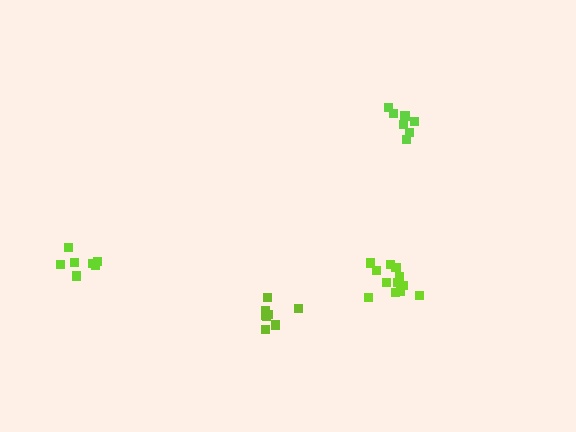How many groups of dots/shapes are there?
There are 4 groups.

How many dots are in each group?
Group 1: 8 dots, Group 2: 12 dots, Group 3: 7 dots, Group 4: 7 dots (34 total).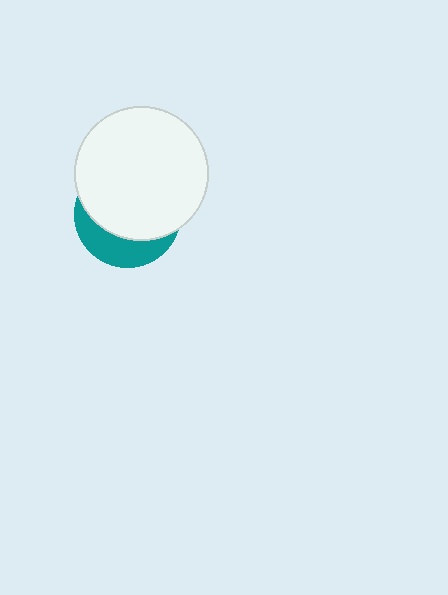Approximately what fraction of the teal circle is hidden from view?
Roughly 69% of the teal circle is hidden behind the white circle.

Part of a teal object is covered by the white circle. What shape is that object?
It is a circle.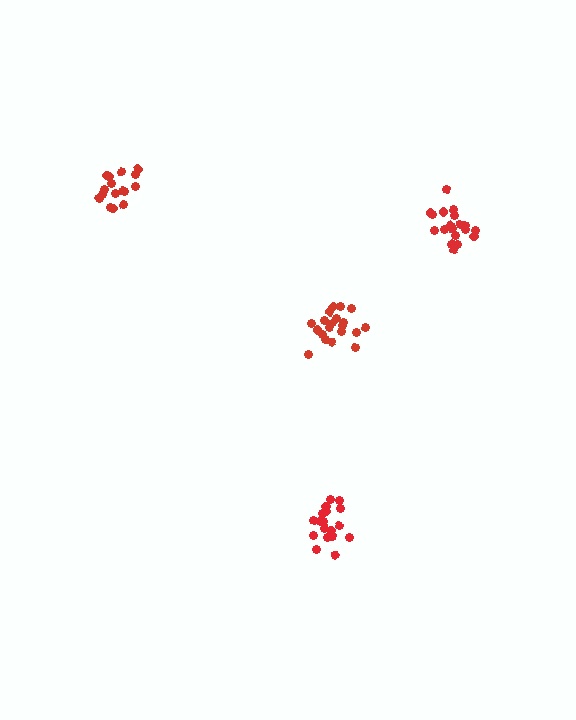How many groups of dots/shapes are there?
There are 4 groups.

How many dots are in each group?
Group 1: 16 dots, Group 2: 18 dots, Group 3: 20 dots, Group 4: 20 dots (74 total).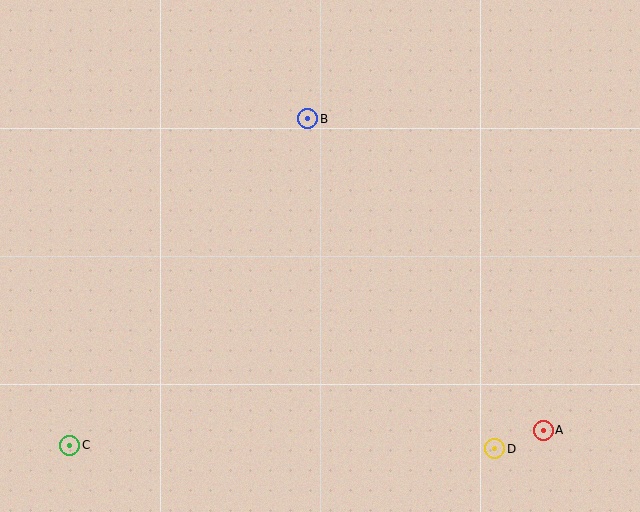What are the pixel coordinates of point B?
Point B is at (308, 119).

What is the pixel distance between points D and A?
The distance between D and A is 52 pixels.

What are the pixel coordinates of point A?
Point A is at (543, 430).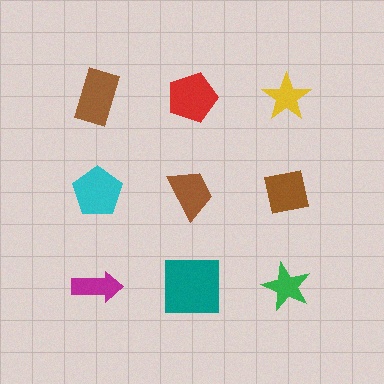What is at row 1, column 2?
A red pentagon.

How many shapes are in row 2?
3 shapes.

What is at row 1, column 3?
A yellow star.